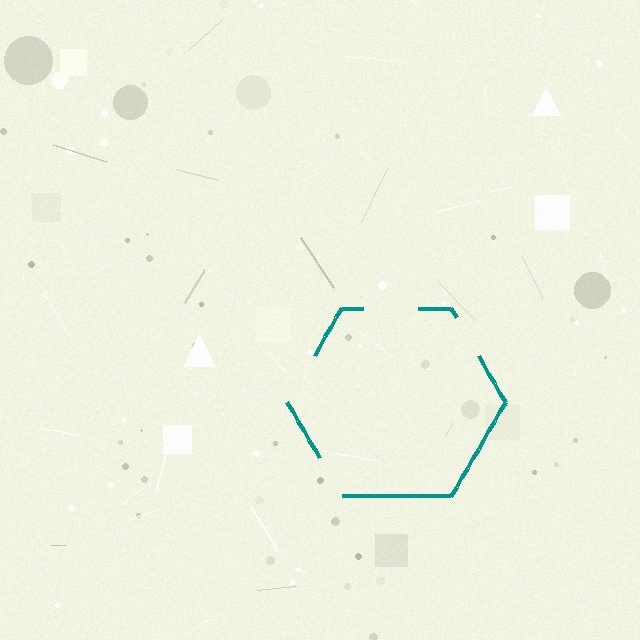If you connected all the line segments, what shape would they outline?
They would outline a hexagon.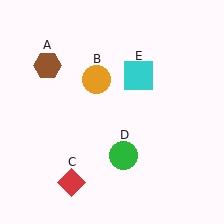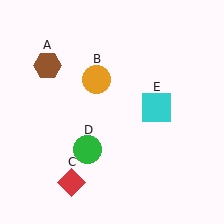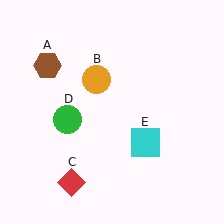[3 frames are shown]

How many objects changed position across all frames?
2 objects changed position: green circle (object D), cyan square (object E).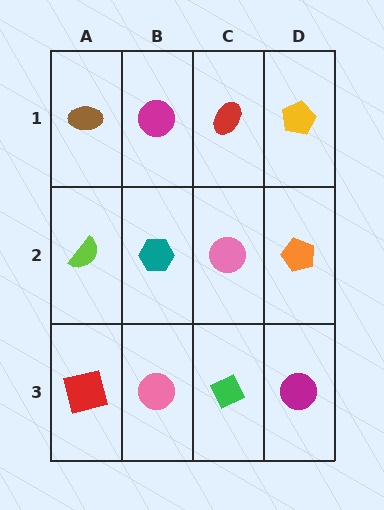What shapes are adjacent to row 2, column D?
A yellow pentagon (row 1, column D), a magenta circle (row 3, column D), a pink circle (row 2, column C).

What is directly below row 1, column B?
A teal hexagon.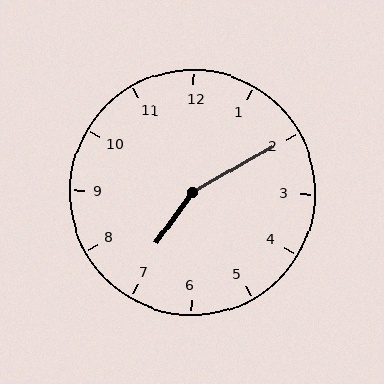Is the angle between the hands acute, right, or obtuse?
It is obtuse.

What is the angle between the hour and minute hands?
Approximately 155 degrees.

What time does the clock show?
7:10.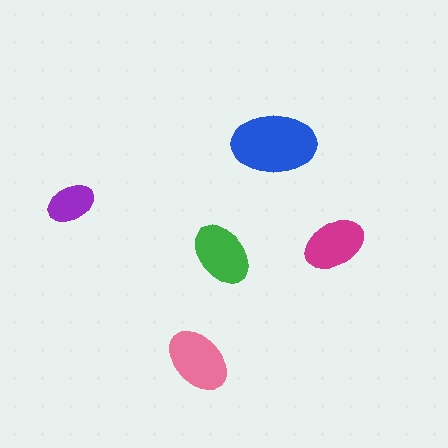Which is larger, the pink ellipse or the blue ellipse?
The blue one.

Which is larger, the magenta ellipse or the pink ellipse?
The pink one.